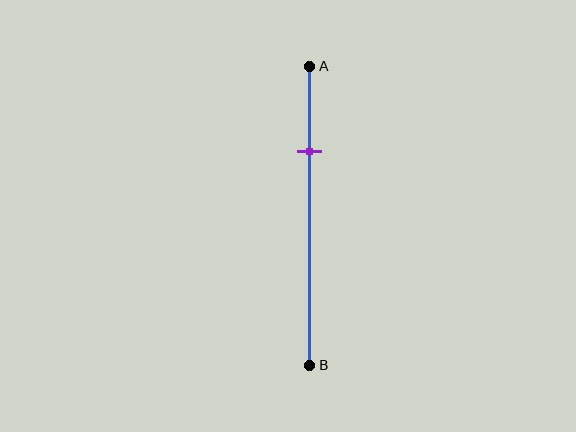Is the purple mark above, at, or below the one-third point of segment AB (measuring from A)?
The purple mark is above the one-third point of segment AB.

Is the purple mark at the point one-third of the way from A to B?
No, the mark is at about 30% from A, not at the 33% one-third point.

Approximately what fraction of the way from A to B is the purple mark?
The purple mark is approximately 30% of the way from A to B.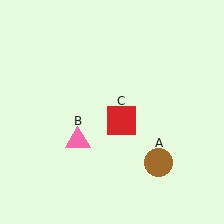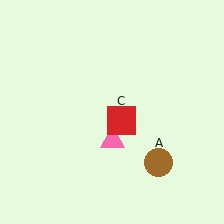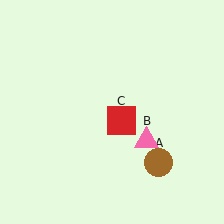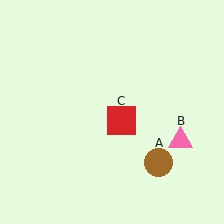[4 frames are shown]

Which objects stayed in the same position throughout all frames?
Brown circle (object A) and red square (object C) remained stationary.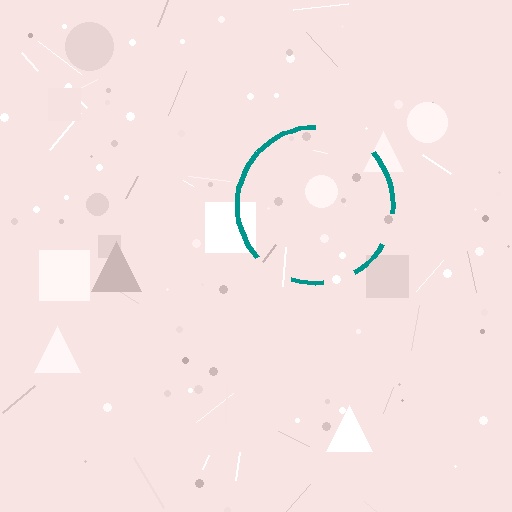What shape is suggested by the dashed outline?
The dashed outline suggests a circle.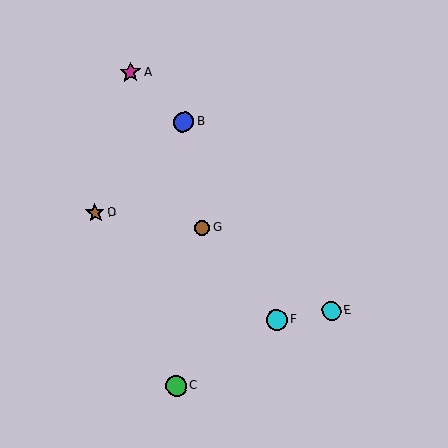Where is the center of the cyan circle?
The center of the cyan circle is at (277, 320).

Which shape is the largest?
The magenta star (labeled A) is the largest.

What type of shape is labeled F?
Shape F is a cyan circle.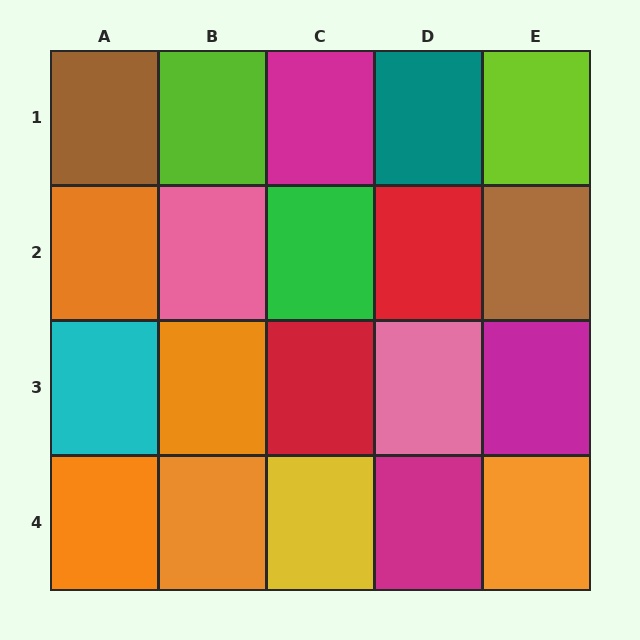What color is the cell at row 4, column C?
Yellow.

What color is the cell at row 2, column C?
Green.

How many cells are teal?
1 cell is teal.